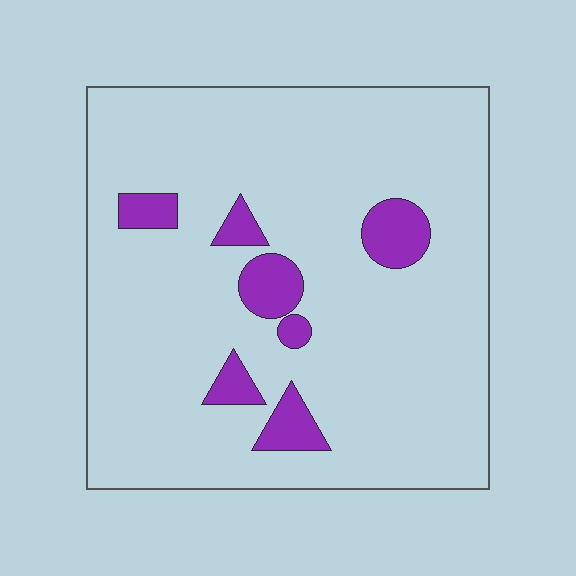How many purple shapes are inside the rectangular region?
7.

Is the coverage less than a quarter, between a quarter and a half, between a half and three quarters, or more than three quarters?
Less than a quarter.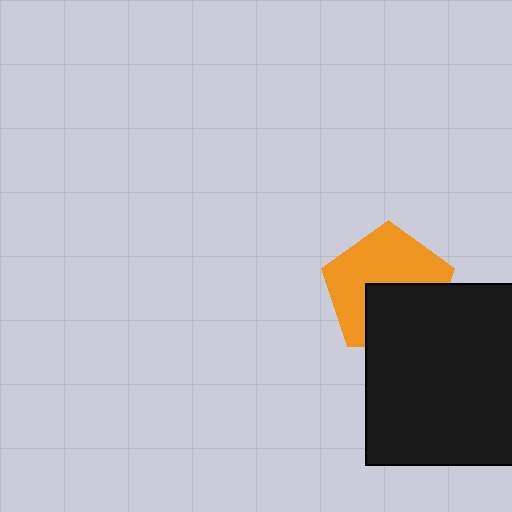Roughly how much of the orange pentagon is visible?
About half of it is visible (roughly 60%).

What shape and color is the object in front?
The object in front is a black square.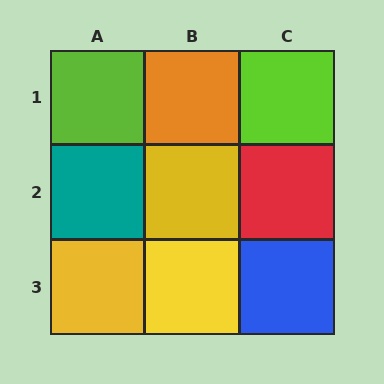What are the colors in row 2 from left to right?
Teal, yellow, red.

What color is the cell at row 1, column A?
Lime.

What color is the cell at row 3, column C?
Blue.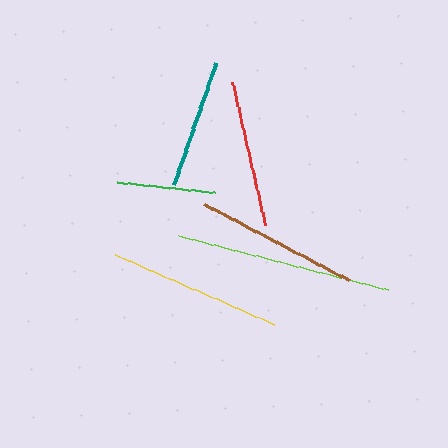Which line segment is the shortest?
The green line is the shortest at approximately 99 pixels.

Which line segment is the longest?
The lime line is the longest at approximately 217 pixels.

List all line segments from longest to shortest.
From longest to shortest: lime, yellow, brown, red, teal, green.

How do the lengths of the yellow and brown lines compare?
The yellow and brown lines are approximately the same length.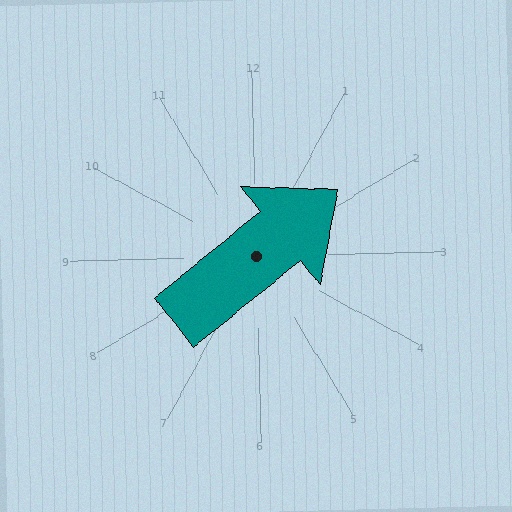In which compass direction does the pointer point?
Northeast.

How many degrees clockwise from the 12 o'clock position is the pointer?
Approximately 52 degrees.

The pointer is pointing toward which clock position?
Roughly 2 o'clock.